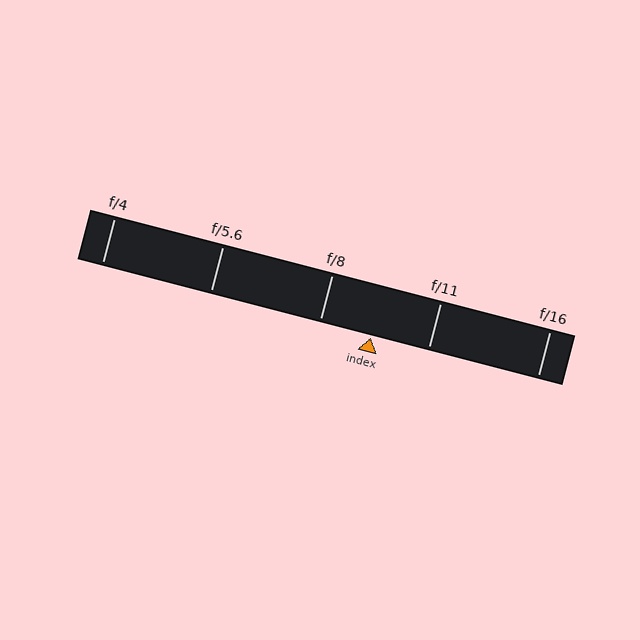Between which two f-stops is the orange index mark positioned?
The index mark is between f/8 and f/11.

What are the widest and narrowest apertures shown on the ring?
The widest aperture shown is f/4 and the narrowest is f/16.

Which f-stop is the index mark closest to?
The index mark is closest to f/8.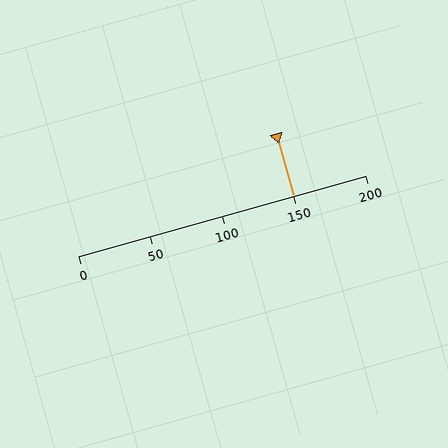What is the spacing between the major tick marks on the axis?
The major ticks are spaced 50 apart.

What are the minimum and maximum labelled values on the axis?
The axis runs from 0 to 200.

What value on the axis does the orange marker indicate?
The marker indicates approximately 150.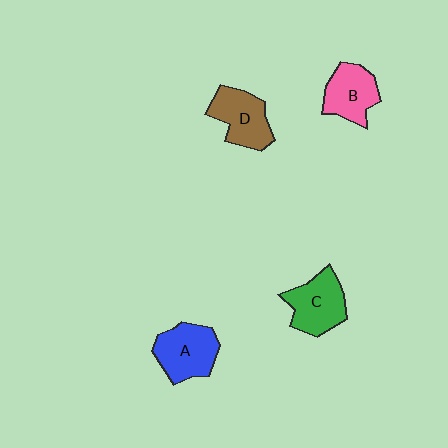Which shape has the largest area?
Shape A (blue).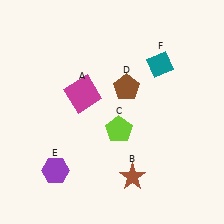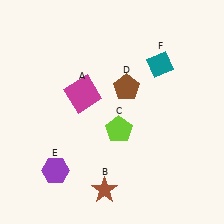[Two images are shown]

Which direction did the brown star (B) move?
The brown star (B) moved left.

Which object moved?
The brown star (B) moved left.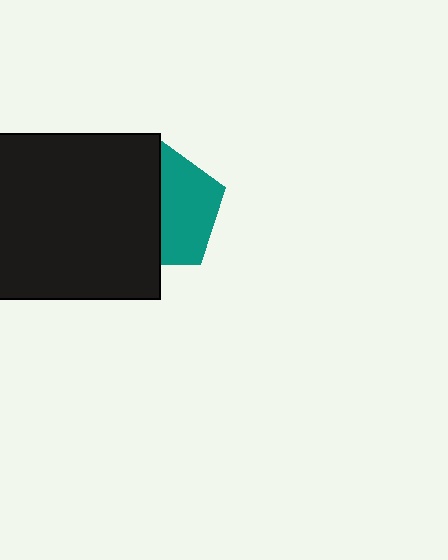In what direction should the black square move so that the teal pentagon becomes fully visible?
The black square should move left. That is the shortest direction to clear the overlap and leave the teal pentagon fully visible.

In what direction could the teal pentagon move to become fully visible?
The teal pentagon could move right. That would shift it out from behind the black square entirely.